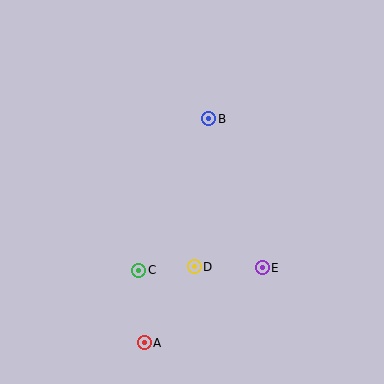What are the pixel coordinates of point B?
Point B is at (209, 119).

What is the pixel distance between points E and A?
The distance between E and A is 140 pixels.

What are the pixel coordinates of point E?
Point E is at (262, 268).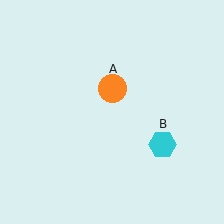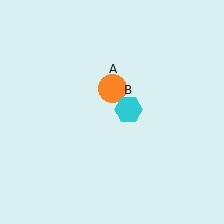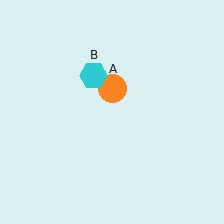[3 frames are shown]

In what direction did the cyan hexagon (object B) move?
The cyan hexagon (object B) moved up and to the left.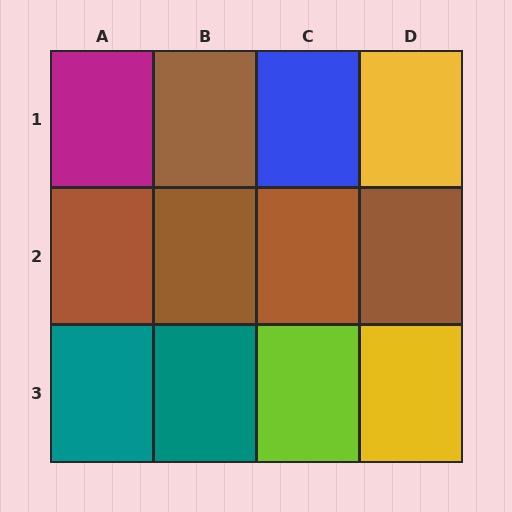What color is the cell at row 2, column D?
Brown.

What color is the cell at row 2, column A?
Brown.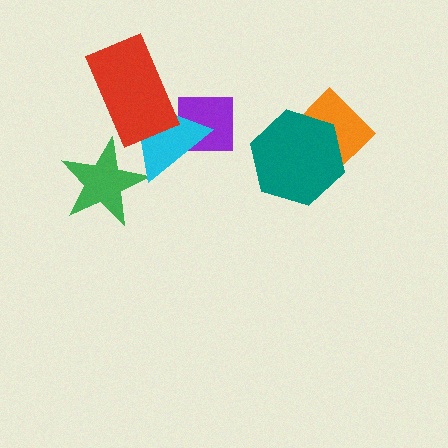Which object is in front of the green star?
The cyan triangle is in front of the green star.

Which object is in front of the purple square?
The cyan triangle is in front of the purple square.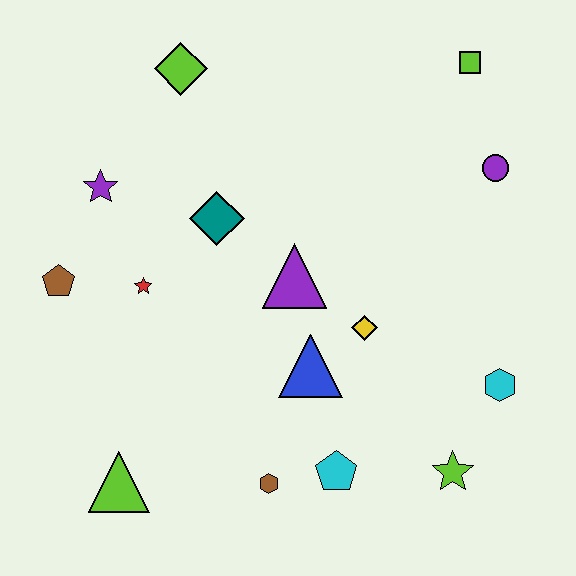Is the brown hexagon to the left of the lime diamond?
No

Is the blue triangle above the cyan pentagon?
Yes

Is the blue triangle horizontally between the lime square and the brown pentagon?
Yes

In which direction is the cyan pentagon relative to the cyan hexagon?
The cyan pentagon is to the left of the cyan hexagon.